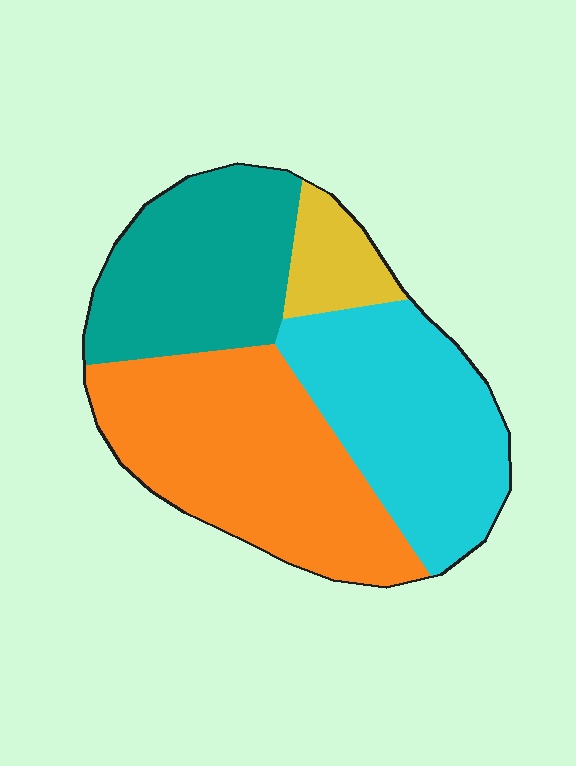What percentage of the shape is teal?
Teal covers roughly 25% of the shape.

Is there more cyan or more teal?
Cyan.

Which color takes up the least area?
Yellow, at roughly 10%.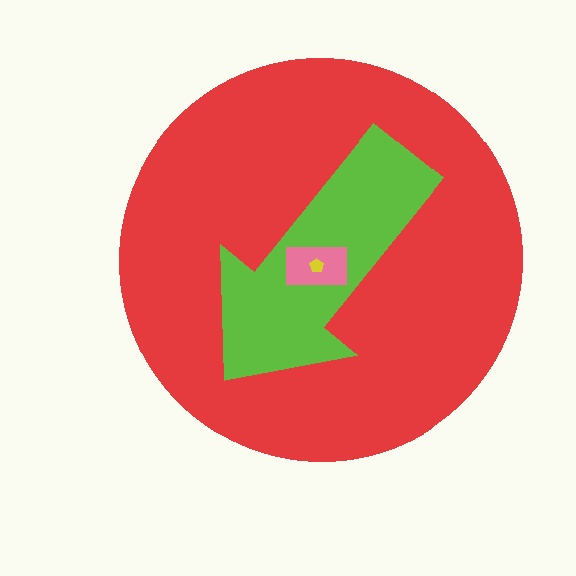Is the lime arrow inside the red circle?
Yes.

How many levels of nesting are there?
4.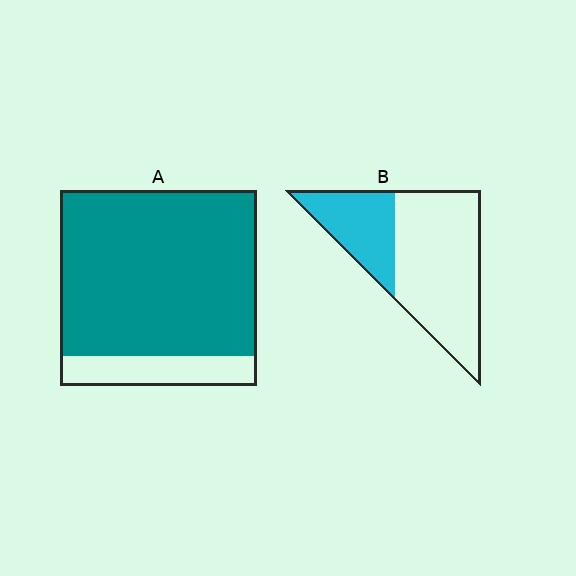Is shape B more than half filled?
No.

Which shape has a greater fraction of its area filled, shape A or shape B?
Shape A.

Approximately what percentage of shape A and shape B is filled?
A is approximately 85% and B is approximately 30%.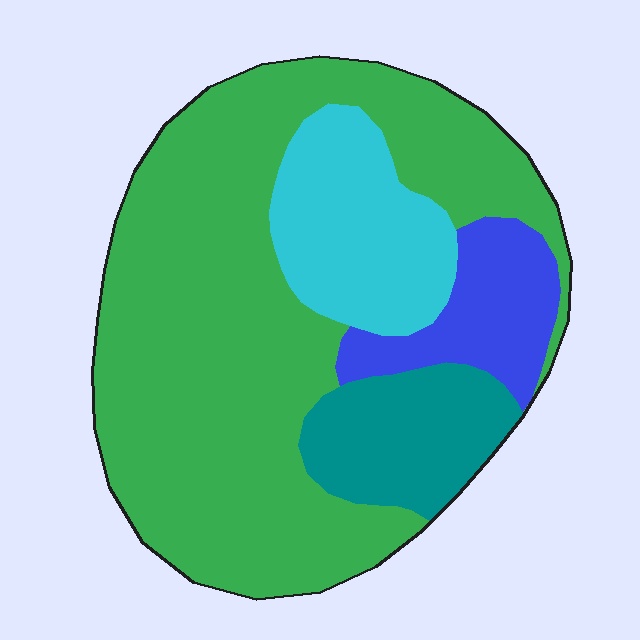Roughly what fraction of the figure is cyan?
Cyan covers 15% of the figure.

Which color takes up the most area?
Green, at roughly 60%.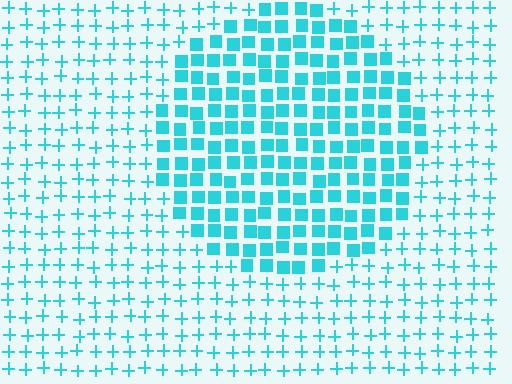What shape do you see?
I see a circle.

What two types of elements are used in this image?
The image uses squares inside the circle region and plus signs outside it.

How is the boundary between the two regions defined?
The boundary is defined by a change in element shape: squares inside vs. plus signs outside. All elements share the same color and spacing.